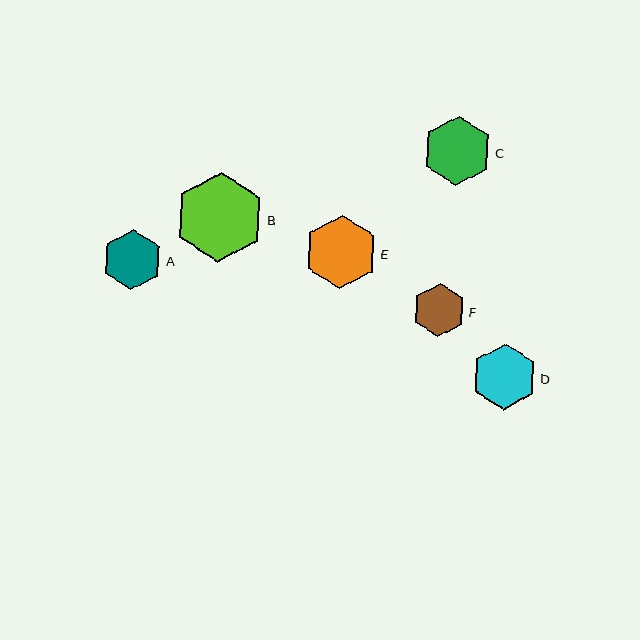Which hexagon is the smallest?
Hexagon F is the smallest with a size of approximately 53 pixels.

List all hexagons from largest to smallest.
From largest to smallest: B, E, C, D, A, F.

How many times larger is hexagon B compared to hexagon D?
Hexagon B is approximately 1.4 times the size of hexagon D.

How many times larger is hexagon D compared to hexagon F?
Hexagon D is approximately 1.2 times the size of hexagon F.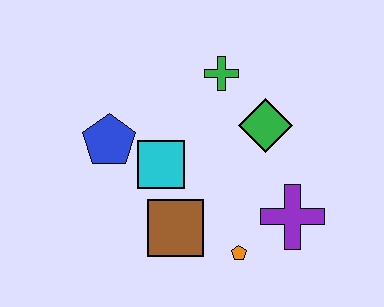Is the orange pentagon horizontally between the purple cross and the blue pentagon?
Yes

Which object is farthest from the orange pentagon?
The green cross is farthest from the orange pentagon.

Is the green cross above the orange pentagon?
Yes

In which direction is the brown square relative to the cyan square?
The brown square is below the cyan square.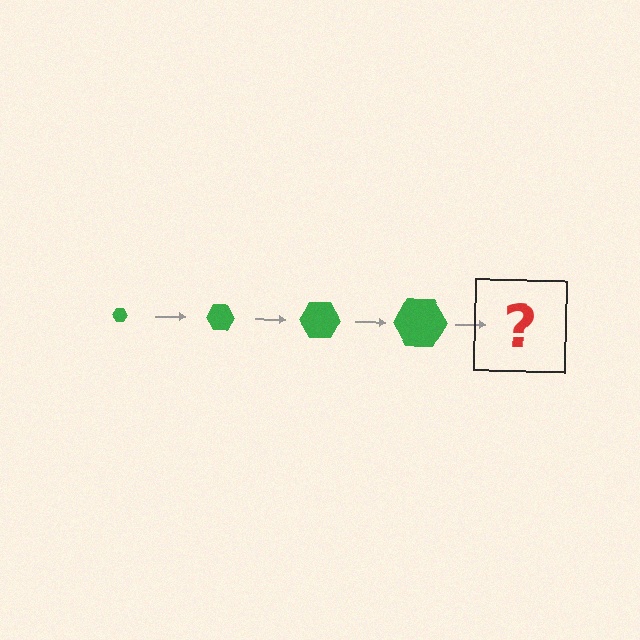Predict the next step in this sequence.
The next step is a green hexagon, larger than the previous one.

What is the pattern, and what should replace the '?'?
The pattern is that the hexagon gets progressively larger each step. The '?' should be a green hexagon, larger than the previous one.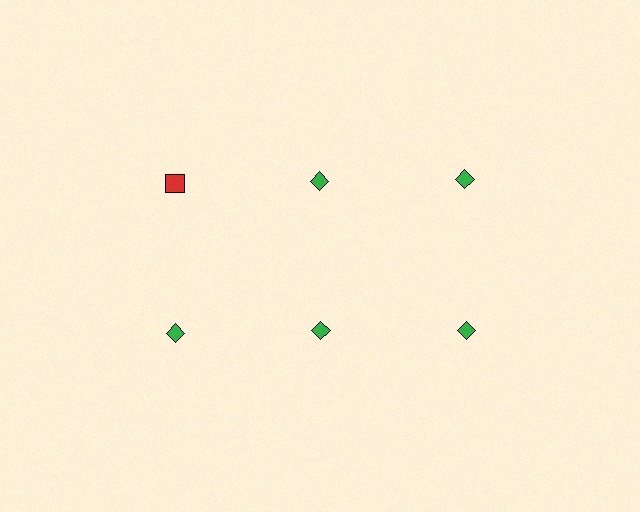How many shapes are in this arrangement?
There are 6 shapes arranged in a grid pattern.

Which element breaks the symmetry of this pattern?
The red square in the top row, leftmost column breaks the symmetry. All other shapes are green diamonds.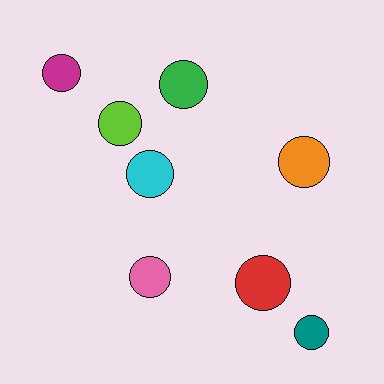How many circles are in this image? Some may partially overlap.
There are 8 circles.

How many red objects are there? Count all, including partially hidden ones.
There is 1 red object.